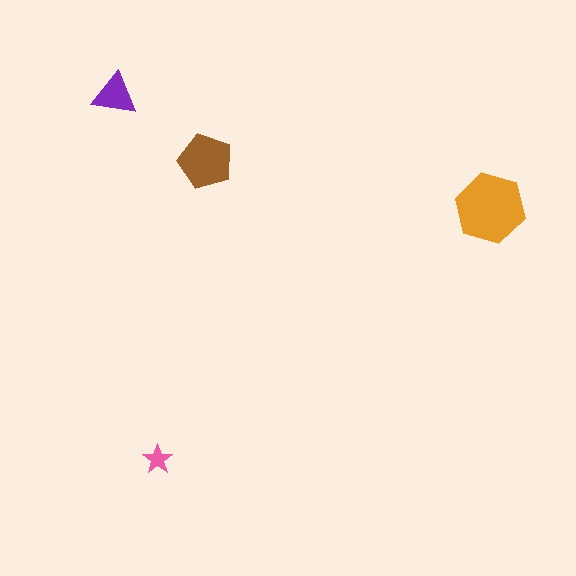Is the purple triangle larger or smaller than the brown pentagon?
Smaller.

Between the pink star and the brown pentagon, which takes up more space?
The brown pentagon.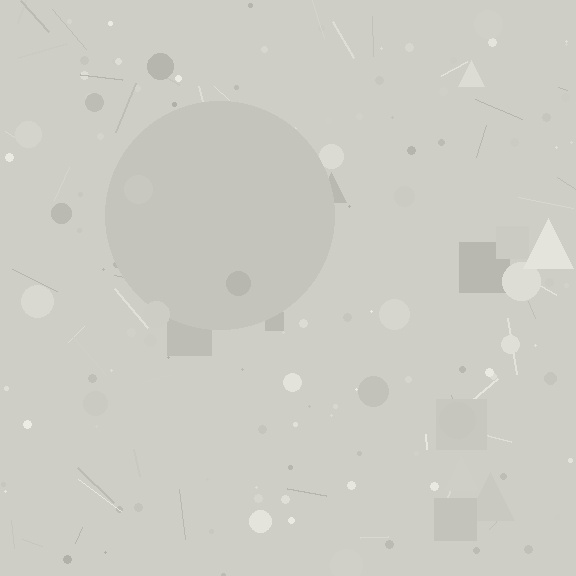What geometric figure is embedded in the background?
A circle is embedded in the background.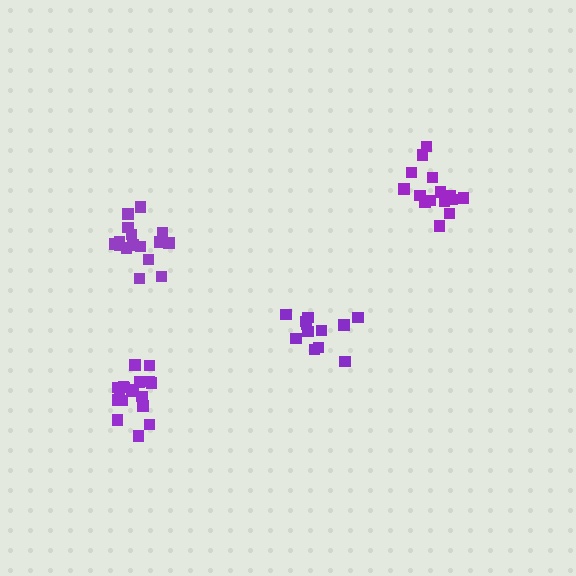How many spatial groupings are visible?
There are 4 spatial groupings.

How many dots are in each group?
Group 1: 12 dots, Group 2: 16 dots, Group 3: 18 dots, Group 4: 15 dots (61 total).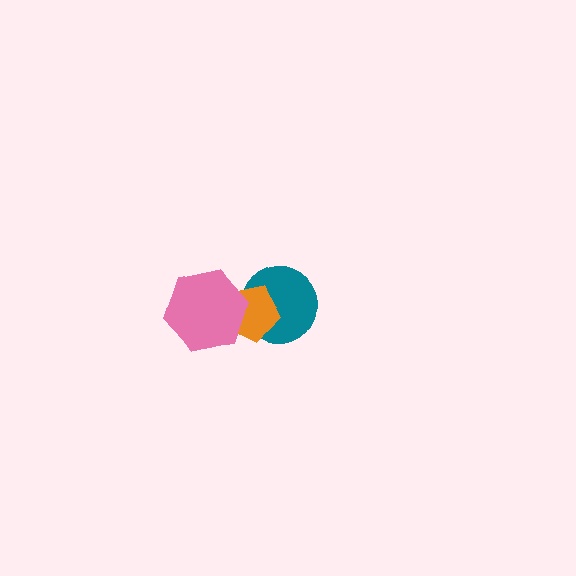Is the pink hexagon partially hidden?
No, no other shape covers it.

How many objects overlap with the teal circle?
1 object overlaps with the teal circle.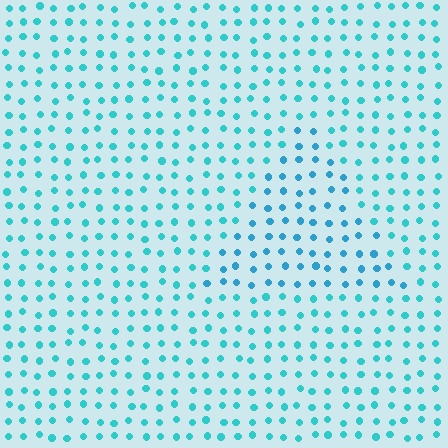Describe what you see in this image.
The image is filled with small cyan elements in a uniform arrangement. A triangle-shaped region is visible where the elements are tinted to a slightly different hue, forming a subtle color boundary.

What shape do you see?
I see a triangle.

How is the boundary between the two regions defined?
The boundary is defined purely by a slight shift in hue (about 18 degrees). Spacing, size, and orientation are identical on both sides.